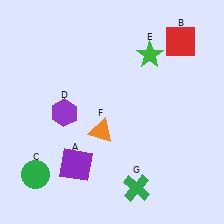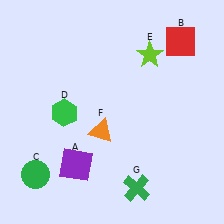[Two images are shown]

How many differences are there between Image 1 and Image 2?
There are 2 differences between the two images.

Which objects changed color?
D changed from purple to green. E changed from green to lime.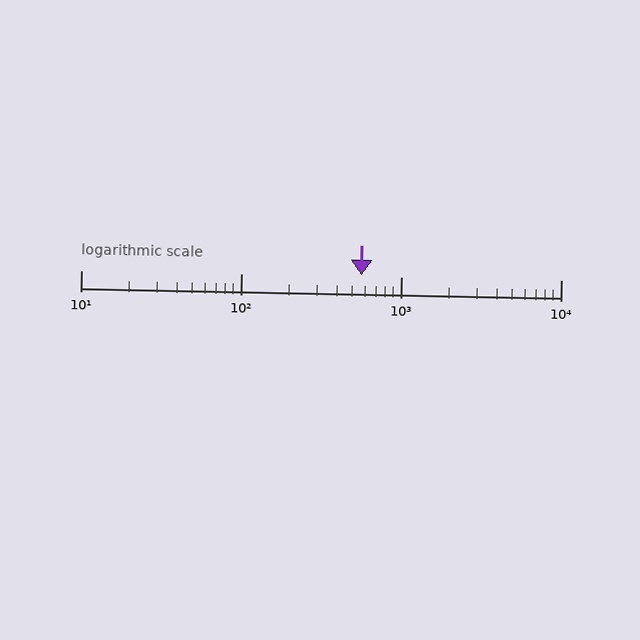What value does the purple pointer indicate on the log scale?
The pointer indicates approximately 570.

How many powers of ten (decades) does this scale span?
The scale spans 3 decades, from 10 to 10000.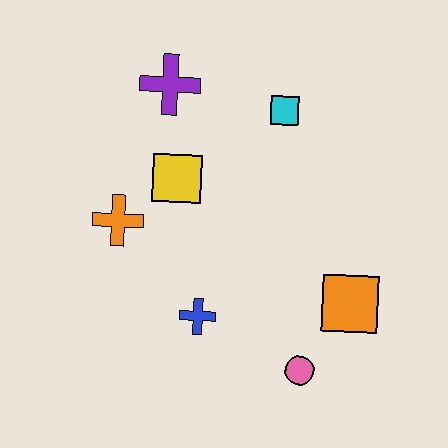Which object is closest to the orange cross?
The yellow square is closest to the orange cross.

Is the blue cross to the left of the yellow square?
No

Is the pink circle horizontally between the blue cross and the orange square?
Yes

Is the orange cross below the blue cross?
No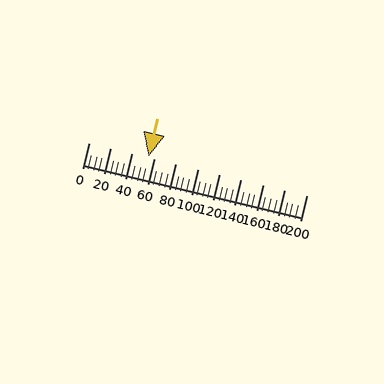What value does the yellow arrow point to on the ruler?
The yellow arrow points to approximately 55.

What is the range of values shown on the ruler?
The ruler shows values from 0 to 200.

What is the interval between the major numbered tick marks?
The major tick marks are spaced 20 units apart.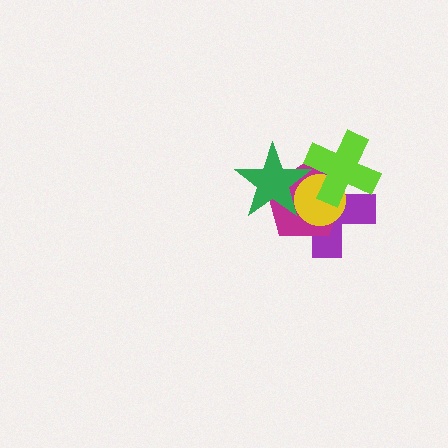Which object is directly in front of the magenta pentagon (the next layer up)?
The yellow circle is directly in front of the magenta pentagon.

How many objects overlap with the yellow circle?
4 objects overlap with the yellow circle.